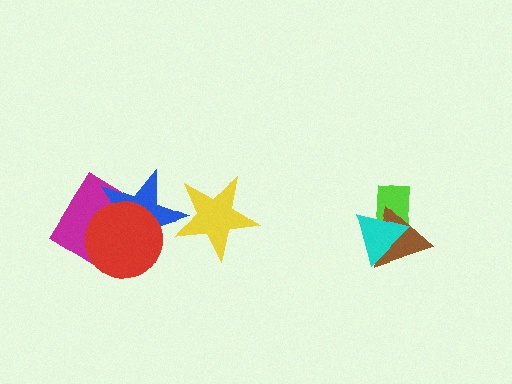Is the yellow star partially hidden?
No, no other shape covers it.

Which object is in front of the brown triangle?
The cyan triangle is in front of the brown triangle.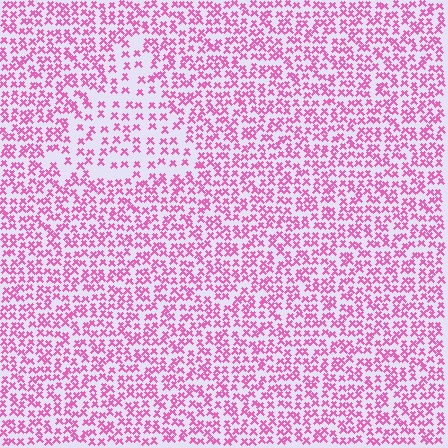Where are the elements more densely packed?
The elements are more densely packed outside the triangle boundary.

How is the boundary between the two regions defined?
The boundary is defined by a change in element density (approximately 1.8x ratio). All elements are the same color, size, and shape.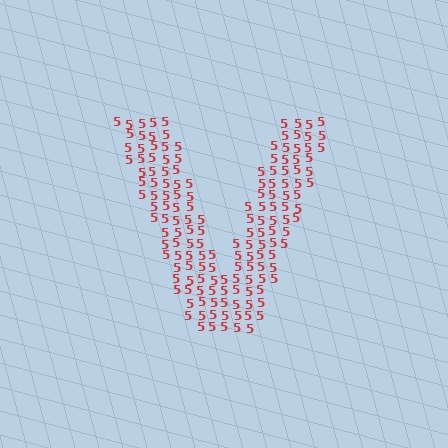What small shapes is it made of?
It is made of small digit 5's.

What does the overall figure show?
The overall figure shows the letter V.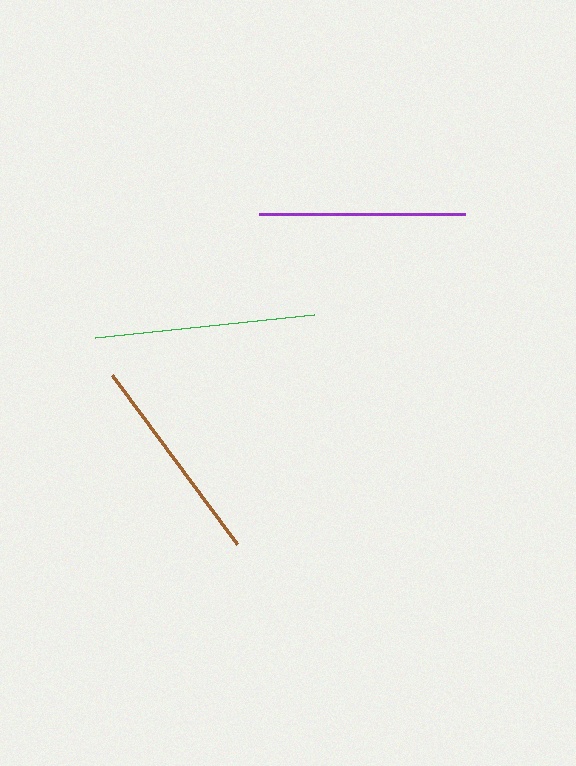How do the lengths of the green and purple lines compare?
The green and purple lines are approximately the same length.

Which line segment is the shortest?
The purple line is the shortest at approximately 206 pixels.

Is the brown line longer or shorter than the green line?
The green line is longer than the brown line.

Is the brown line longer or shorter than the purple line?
The brown line is longer than the purple line.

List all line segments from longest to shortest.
From longest to shortest: green, brown, purple.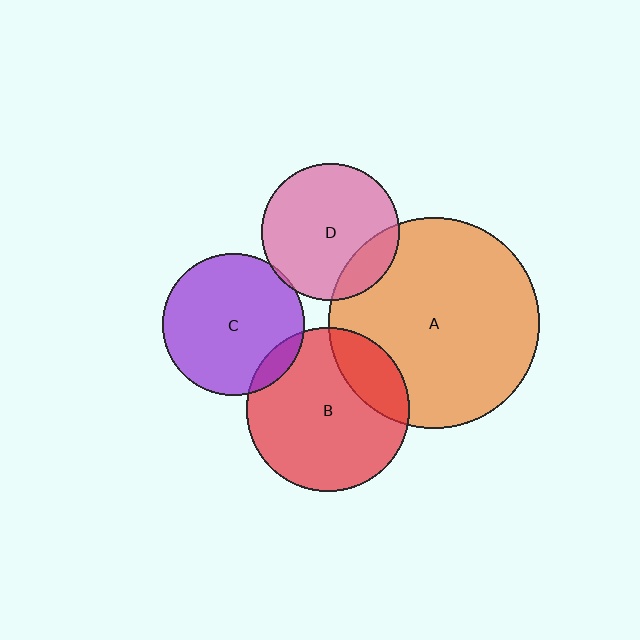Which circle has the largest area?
Circle A (orange).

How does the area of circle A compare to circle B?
Approximately 1.7 times.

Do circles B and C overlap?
Yes.